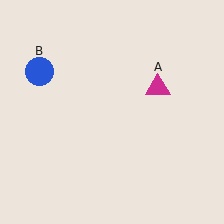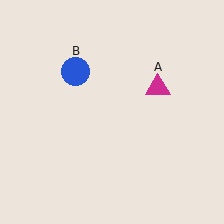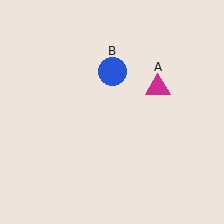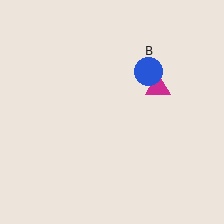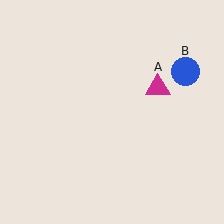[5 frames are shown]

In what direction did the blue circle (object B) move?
The blue circle (object B) moved right.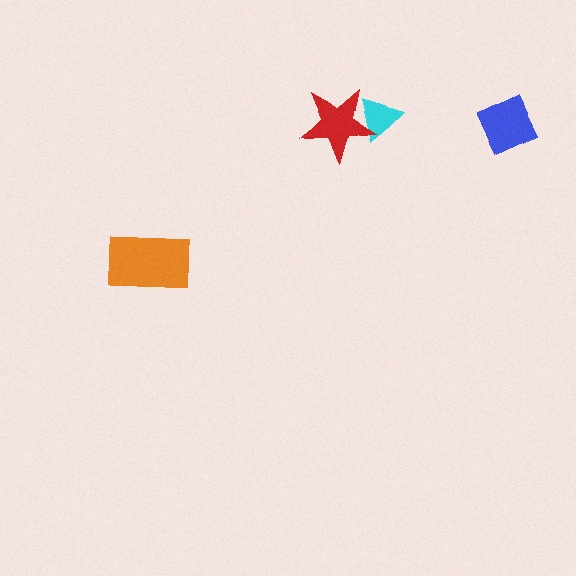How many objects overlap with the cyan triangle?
1 object overlaps with the cyan triangle.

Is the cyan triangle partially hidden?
Yes, it is partially covered by another shape.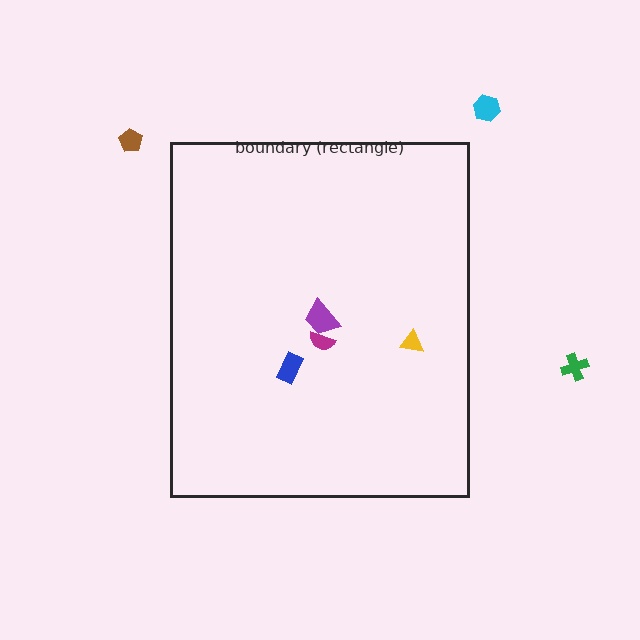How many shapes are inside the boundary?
4 inside, 3 outside.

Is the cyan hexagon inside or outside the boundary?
Outside.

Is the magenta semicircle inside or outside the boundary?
Inside.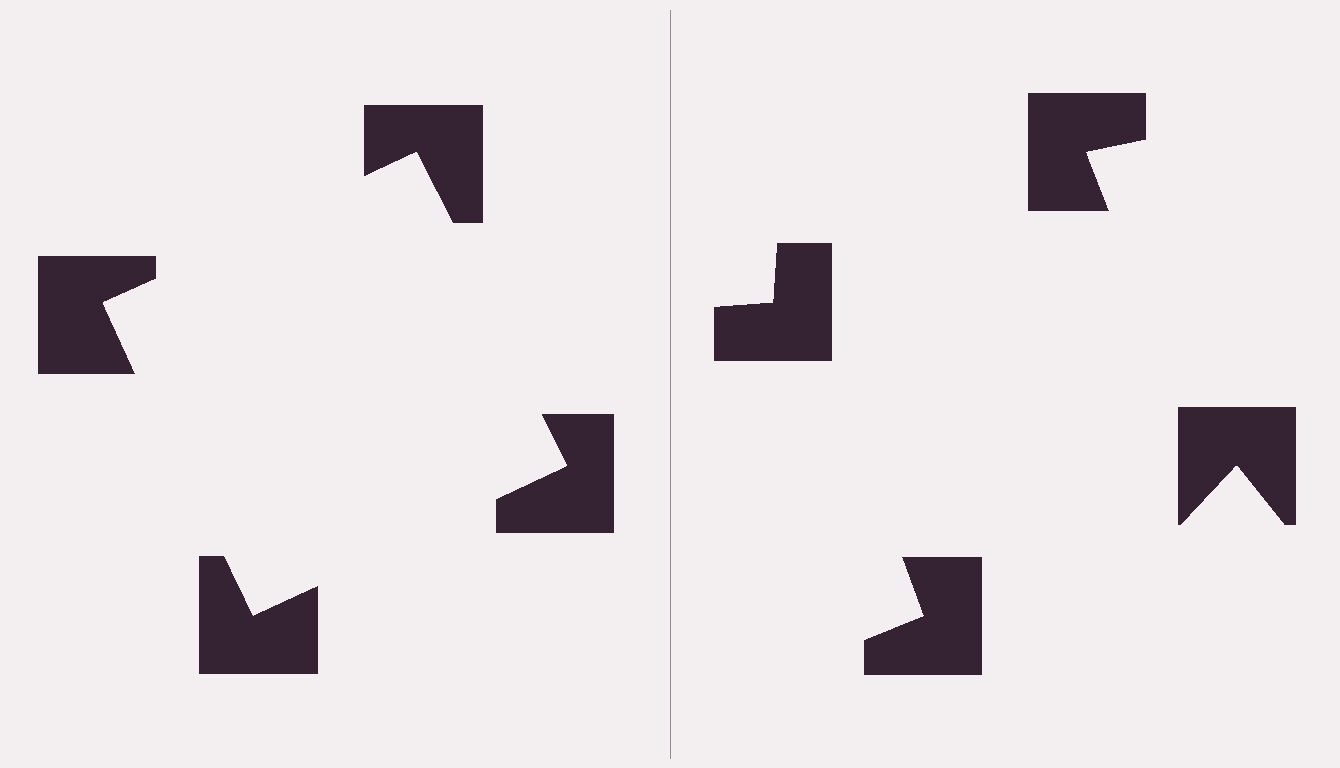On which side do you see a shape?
An illusory square appears on the left side. On the right side the wedge cuts are rotated, so no coherent shape forms.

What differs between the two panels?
The notched squares are positioned identically on both sides; only the wedge orientations differ. On the left they align to a square; on the right they are misaligned.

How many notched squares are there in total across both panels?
8 — 4 on each side.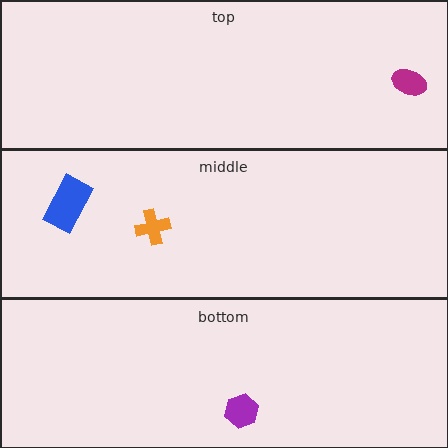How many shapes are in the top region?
1.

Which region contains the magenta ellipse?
The top region.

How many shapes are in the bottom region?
1.